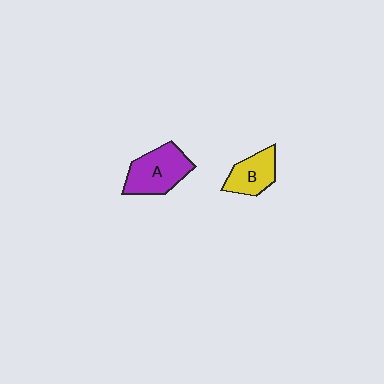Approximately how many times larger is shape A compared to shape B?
Approximately 1.4 times.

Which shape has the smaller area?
Shape B (yellow).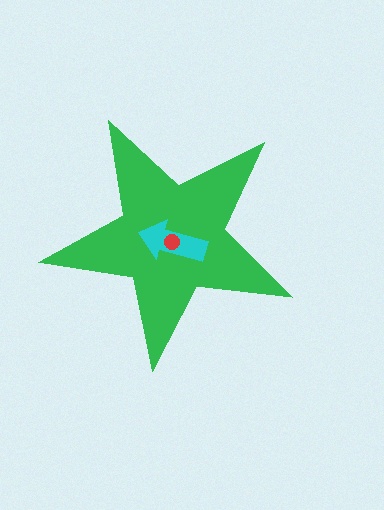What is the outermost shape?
The green star.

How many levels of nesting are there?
3.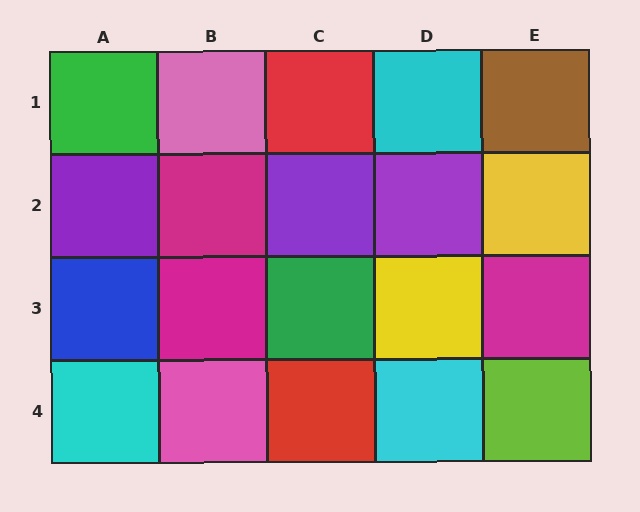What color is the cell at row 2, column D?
Purple.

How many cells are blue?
1 cell is blue.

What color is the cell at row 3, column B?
Magenta.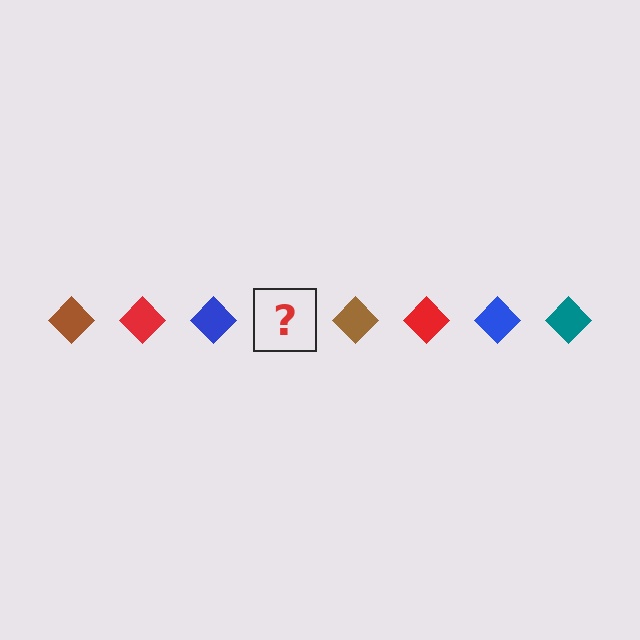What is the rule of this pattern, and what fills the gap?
The rule is that the pattern cycles through brown, red, blue, teal diamonds. The gap should be filled with a teal diamond.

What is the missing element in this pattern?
The missing element is a teal diamond.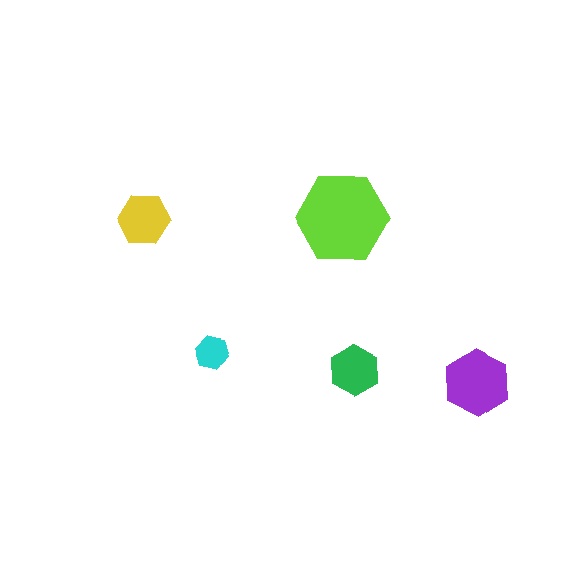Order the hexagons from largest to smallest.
the lime one, the purple one, the yellow one, the green one, the cyan one.